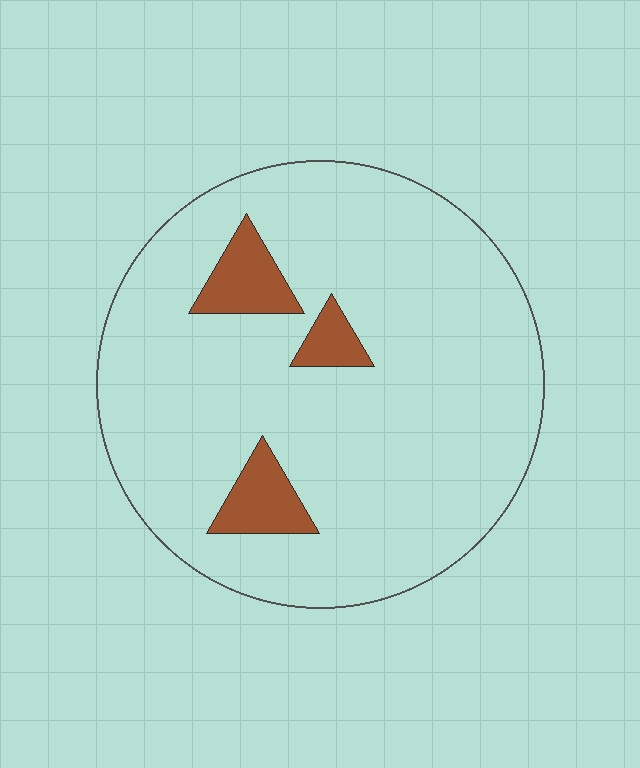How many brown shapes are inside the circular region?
3.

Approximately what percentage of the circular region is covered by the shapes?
Approximately 10%.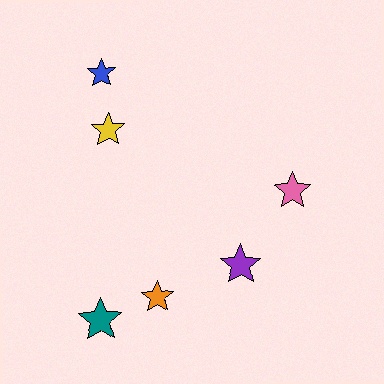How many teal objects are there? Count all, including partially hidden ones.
There is 1 teal object.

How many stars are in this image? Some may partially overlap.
There are 6 stars.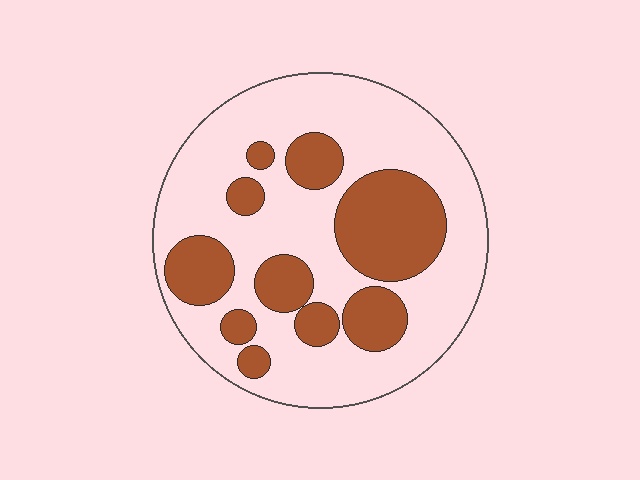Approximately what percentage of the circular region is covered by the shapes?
Approximately 30%.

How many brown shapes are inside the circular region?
10.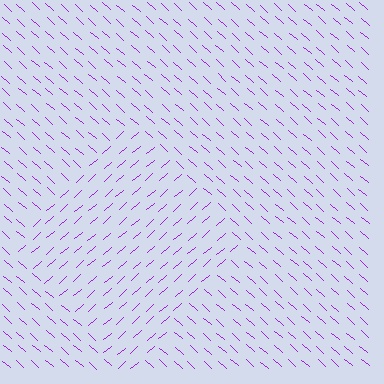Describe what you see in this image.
The image is filled with small purple line segments. A diamond region in the image has lines oriented differently from the surrounding lines, creating a visible texture boundary.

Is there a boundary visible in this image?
Yes, there is a texture boundary formed by a change in line orientation.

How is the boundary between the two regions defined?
The boundary is defined purely by a change in line orientation (approximately 83 degrees difference). All lines are the same color and thickness.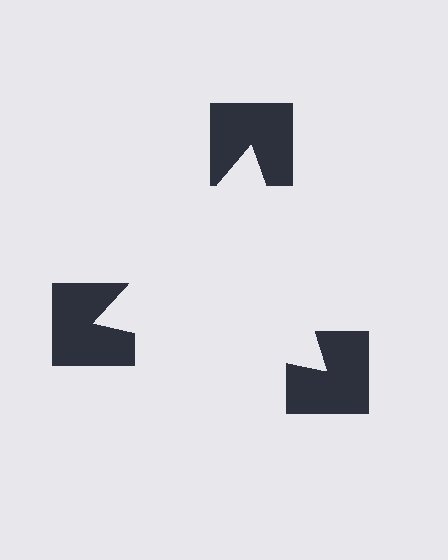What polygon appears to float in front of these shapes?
An illusory triangle — its edges are inferred from the aligned wedge cuts in the notched squares, not physically drawn.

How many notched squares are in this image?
There are 3 — one at each vertex of the illusory triangle.